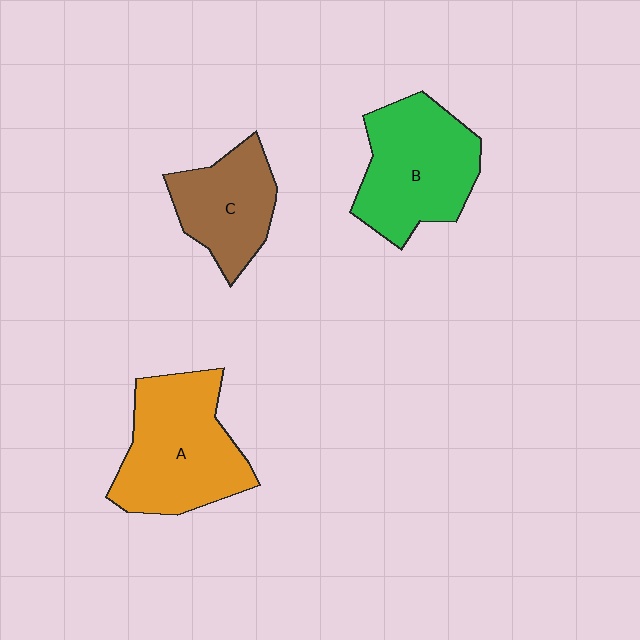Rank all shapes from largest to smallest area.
From largest to smallest: A (orange), B (green), C (brown).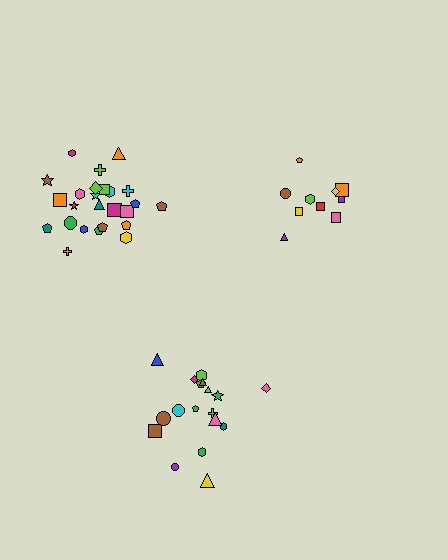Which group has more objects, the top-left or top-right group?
The top-left group.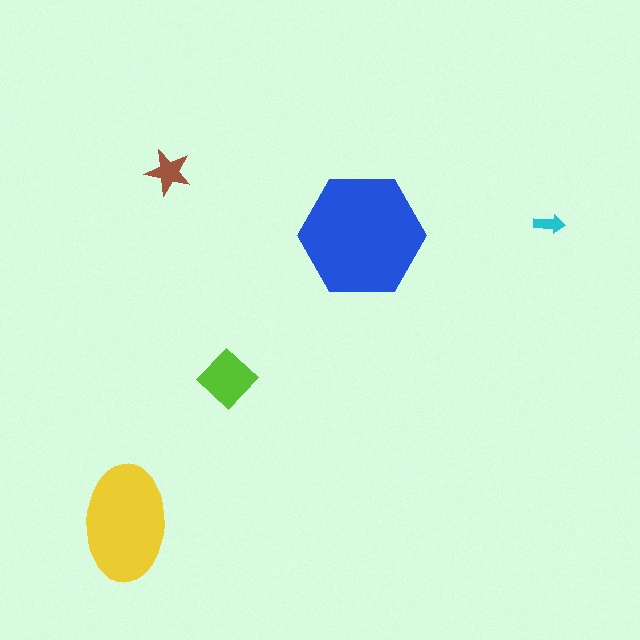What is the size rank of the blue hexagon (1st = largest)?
1st.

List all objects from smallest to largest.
The cyan arrow, the brown star, the lime diamond, the yellow ellipse, the blue hexagon.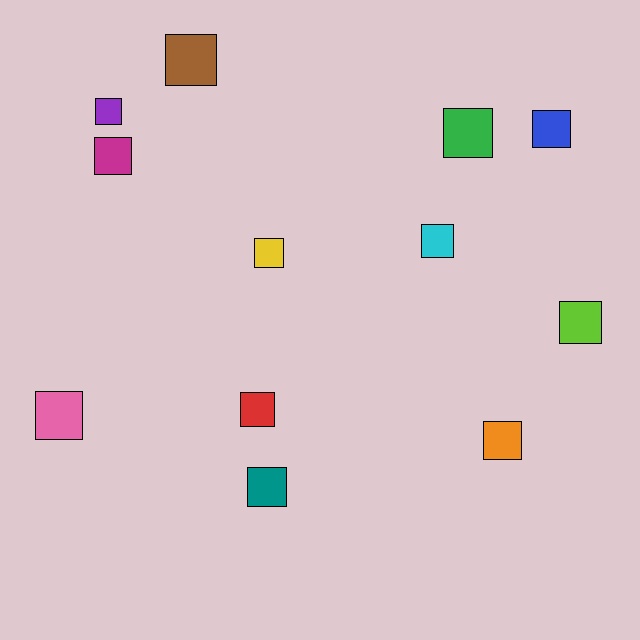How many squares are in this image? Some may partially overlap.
There are 12 squares.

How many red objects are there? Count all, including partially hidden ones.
There is 1 red object.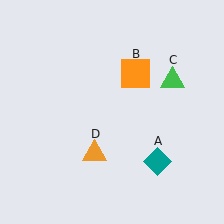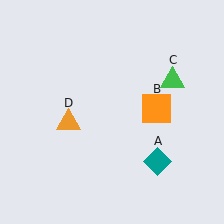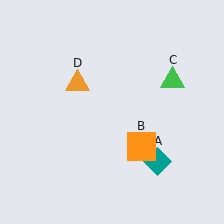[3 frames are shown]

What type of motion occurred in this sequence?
The orange square (object B), orange triangle (object D) rotated clockwise around the center of the scene.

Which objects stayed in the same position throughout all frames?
Teal diamond (object A) and green triangle (object C) remained stationary.